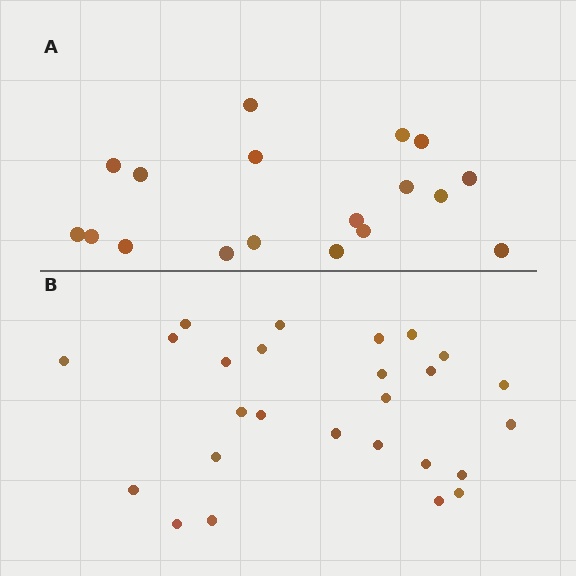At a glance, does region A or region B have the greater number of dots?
Region B (the bottom region) has more dots.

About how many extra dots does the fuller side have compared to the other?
Region B has roughly 8 or so more dots than region A.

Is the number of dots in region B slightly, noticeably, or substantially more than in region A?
Region B has noticeably more, but not dramatically so. The ratio is roughly 1.4 to 1.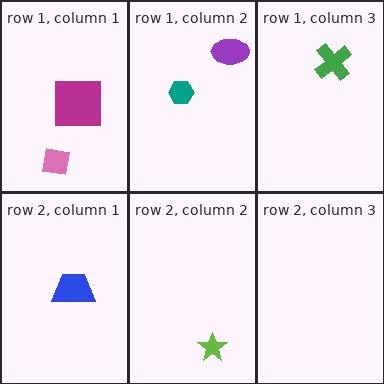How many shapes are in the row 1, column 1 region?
2.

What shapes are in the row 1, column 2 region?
The teal hexagon, the purple ellipse.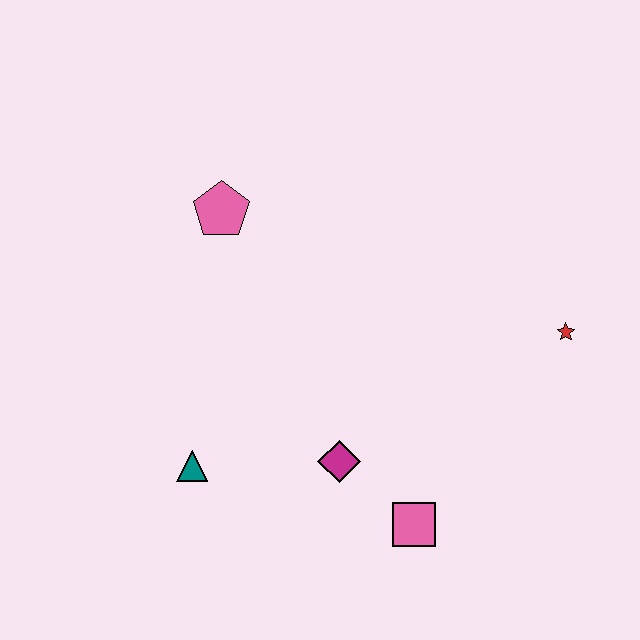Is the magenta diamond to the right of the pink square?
No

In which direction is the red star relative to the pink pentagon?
The red star is to the right of the pink pentagon.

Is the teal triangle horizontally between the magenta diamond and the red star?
No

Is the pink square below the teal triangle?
Yes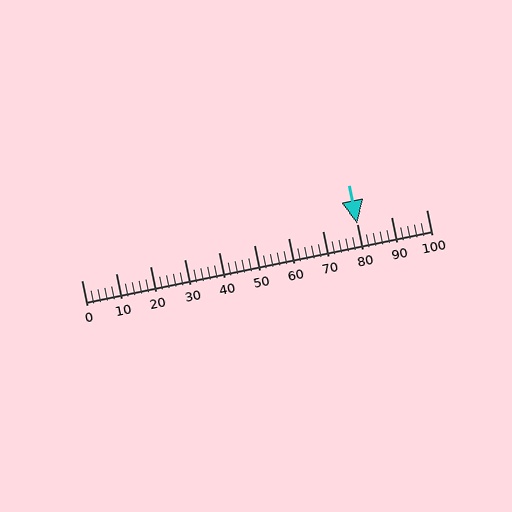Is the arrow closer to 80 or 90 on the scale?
The arrow is closer to 80.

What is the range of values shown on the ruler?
The ruler shows values from 0 to 100.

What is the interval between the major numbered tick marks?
The major tick marks are spaced 10 units apart.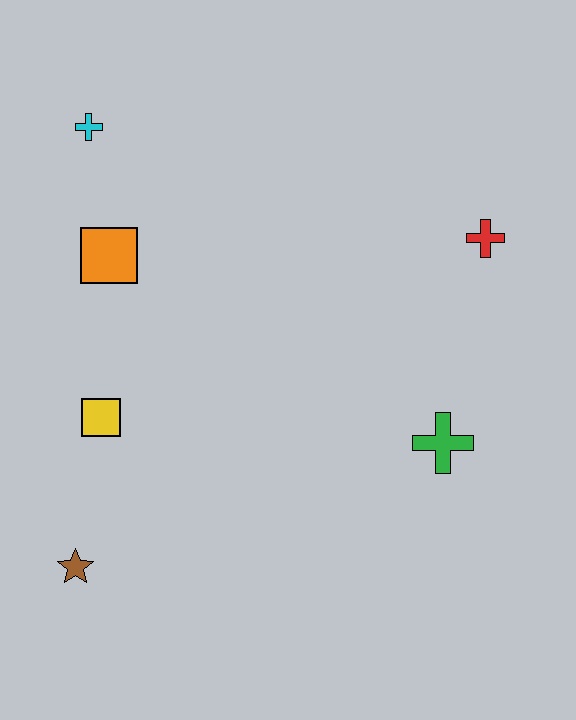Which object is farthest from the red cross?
The brown star is farthest from the red cross.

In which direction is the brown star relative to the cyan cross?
The brown star is below the cyan cross.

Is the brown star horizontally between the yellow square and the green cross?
No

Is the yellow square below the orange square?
Yes